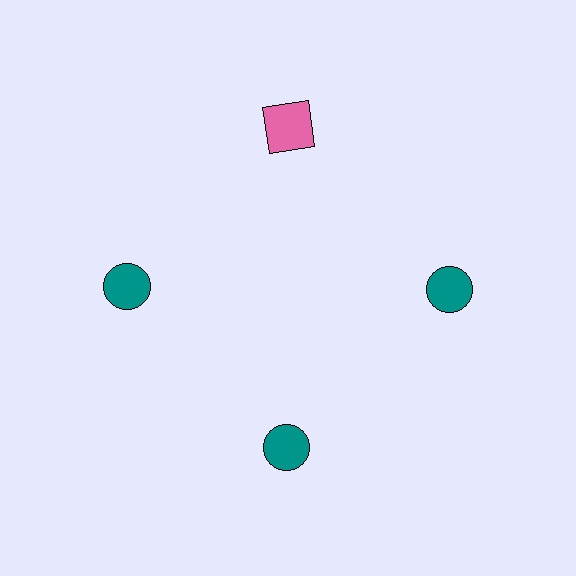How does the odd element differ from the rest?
It differs in both color (pink instead of teal) and shape (square instead of circle).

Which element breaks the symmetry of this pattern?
The pink square at roughly the 12 o'clock position breaks the symmetry. All other shapes are teal circles.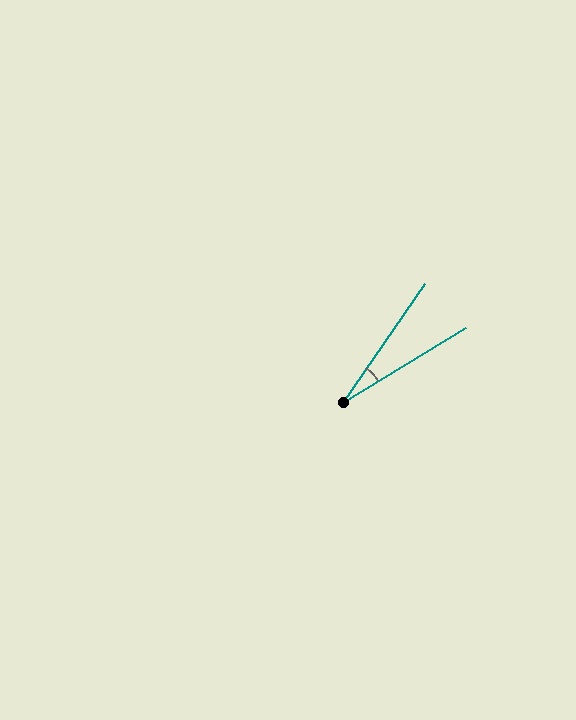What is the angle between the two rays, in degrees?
Approximately 24 degrees.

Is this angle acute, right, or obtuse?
It is acute.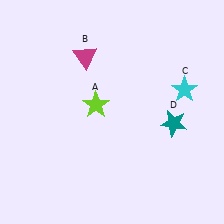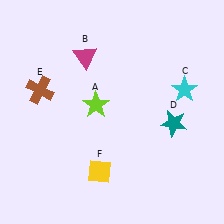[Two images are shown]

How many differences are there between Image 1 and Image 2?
There are 2 differences between the two images.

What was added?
A brown cross (E), a yellow diamond (F) were added in Image 2.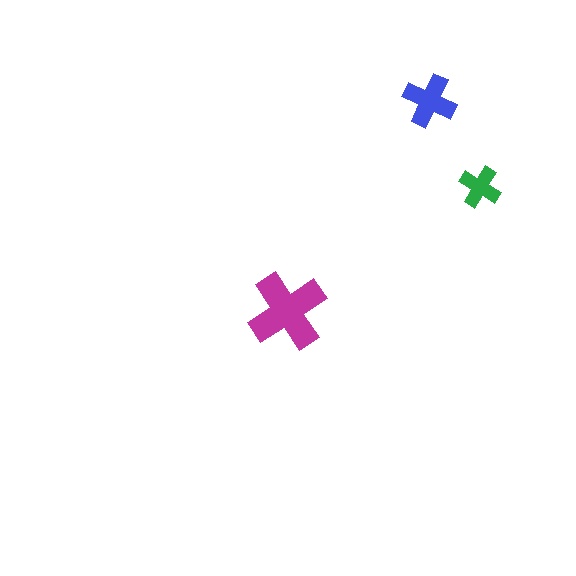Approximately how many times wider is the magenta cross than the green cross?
About 2 times wider.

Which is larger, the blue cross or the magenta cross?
The magenta one.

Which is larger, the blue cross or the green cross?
The blue one.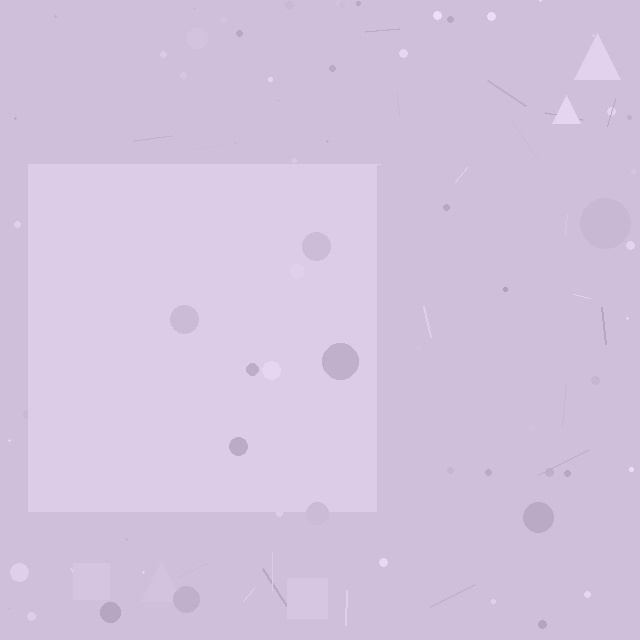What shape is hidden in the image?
A square is hidden in the image.